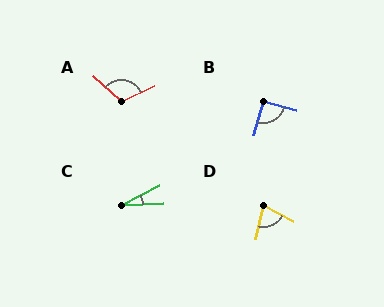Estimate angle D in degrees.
Approximately 73 degrees.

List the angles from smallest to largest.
C (25°), D (73°), B (92°), A (112°).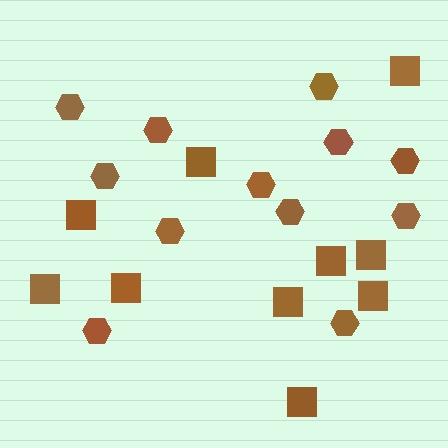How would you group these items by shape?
There are 2 groups: one group of hexagons (12) and one group of squares (10).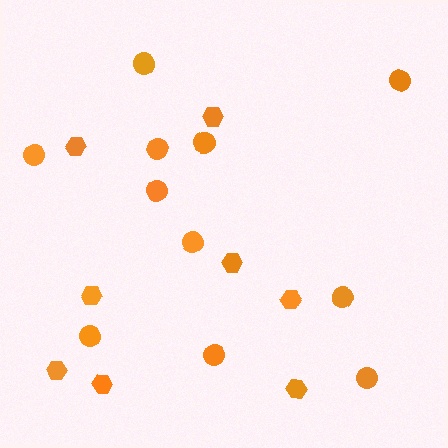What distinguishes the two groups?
There are 2 groups: one group of circles (11) and one group of hexagons (8).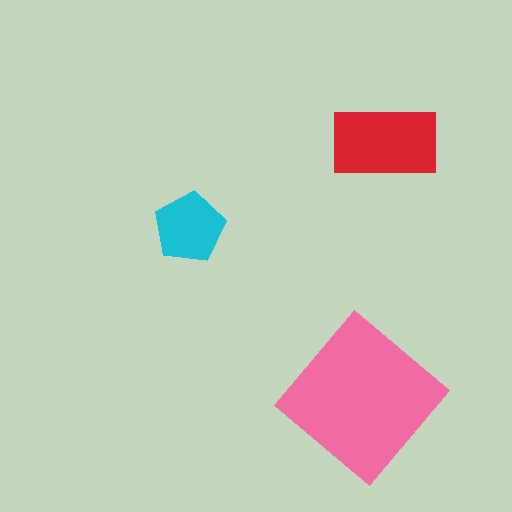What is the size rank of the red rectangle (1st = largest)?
2nd.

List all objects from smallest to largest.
The cyan pentagon, the red rectangle, the pink diamond.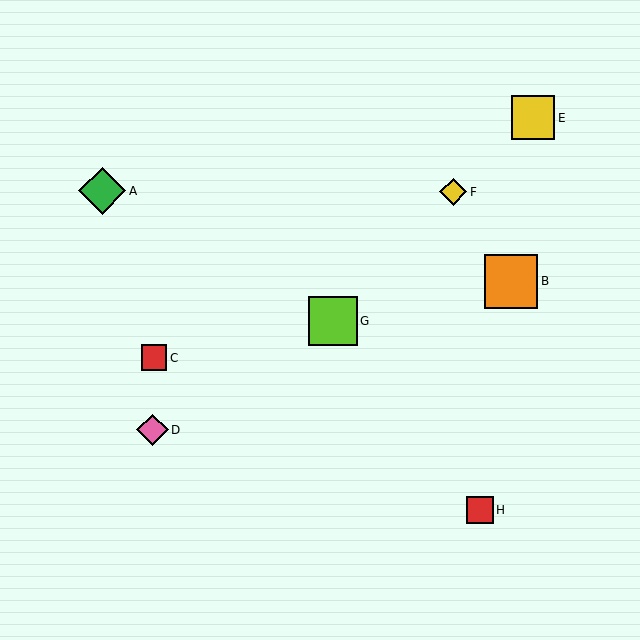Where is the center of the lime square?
The center of the lime square is at (333, 321).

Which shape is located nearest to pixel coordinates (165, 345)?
The red square (labeled C) at (154, 358) is nearest to that location.